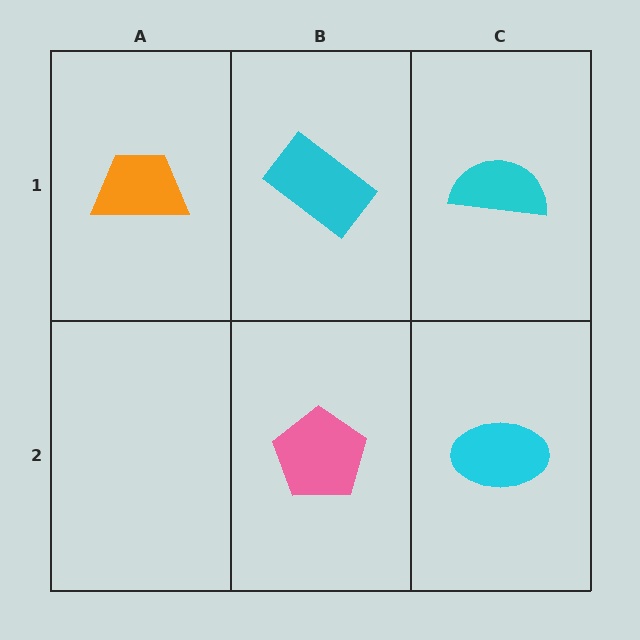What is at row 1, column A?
An orange trapezoid.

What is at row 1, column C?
A cyan semicircle.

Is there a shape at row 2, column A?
No, that cell is empty.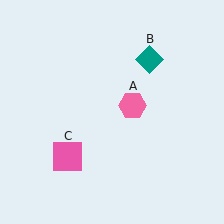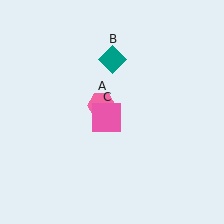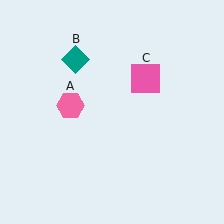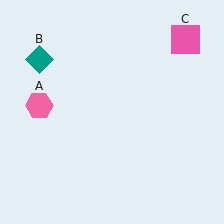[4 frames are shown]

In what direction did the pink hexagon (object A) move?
The pink hexagon (object A) moved left.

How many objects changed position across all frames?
3 objects changed position: pink hexagon (object A), teal diamond (object B), pink square (object C).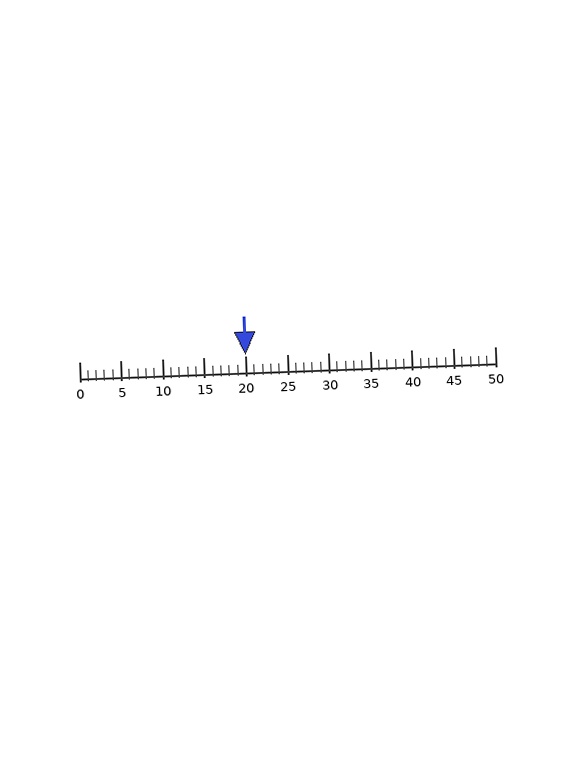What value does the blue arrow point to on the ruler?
The blue arrow points to approximately 20.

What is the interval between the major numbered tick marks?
The major tick marks are spaced 5 units apart.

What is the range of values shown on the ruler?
The ruler shows values from 0 to 50.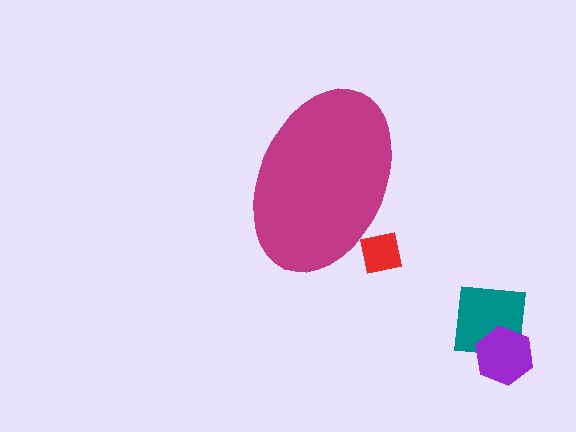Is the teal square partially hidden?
No, the teal square is fully visible.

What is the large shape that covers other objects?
A magenta ellipse.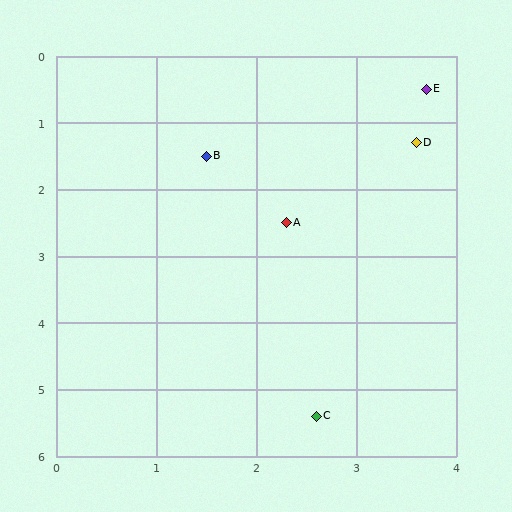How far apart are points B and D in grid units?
Points B and D are about 2.1 grid units apart.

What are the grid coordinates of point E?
Point E is at approximately (3.7, 0.5).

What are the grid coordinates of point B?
Point B is at approximately (1.5, 1.5).